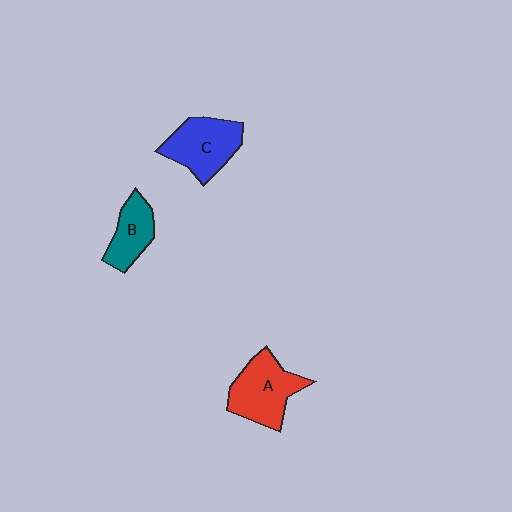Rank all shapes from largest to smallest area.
From largest to smallest: A (red), C (blue), B (teal).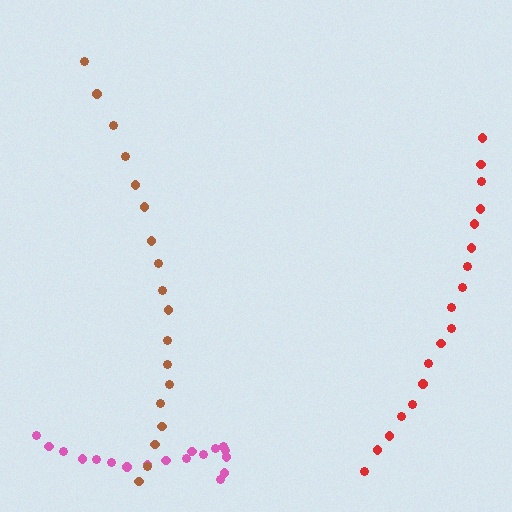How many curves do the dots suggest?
There are 3 distinct paths.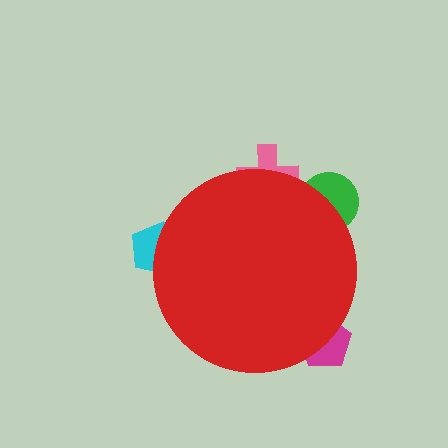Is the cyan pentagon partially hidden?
Yes, the cyan pentagon is partially hidden behind the red circle.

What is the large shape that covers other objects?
A red circle.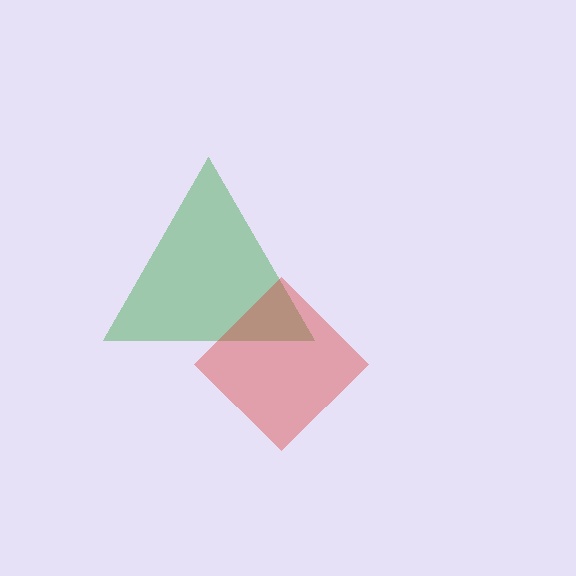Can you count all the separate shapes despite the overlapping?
Yes, there are 2 separate shapes.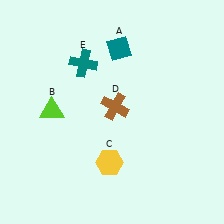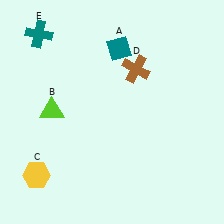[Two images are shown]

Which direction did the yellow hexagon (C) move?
The yellow hexagon (C) moved left.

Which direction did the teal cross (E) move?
The teal cross (E) moved left.